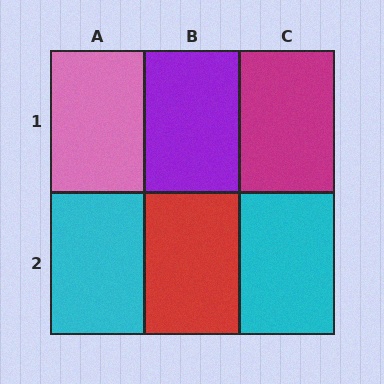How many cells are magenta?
1 cell is magenta.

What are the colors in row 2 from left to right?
Cyan, red, cyan.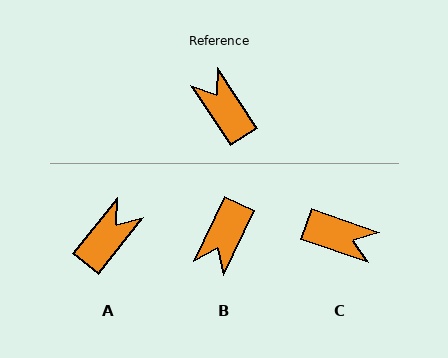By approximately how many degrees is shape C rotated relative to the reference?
Approximately 142 degrees clockwise.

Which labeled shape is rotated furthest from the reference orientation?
C, about 142 degrees away.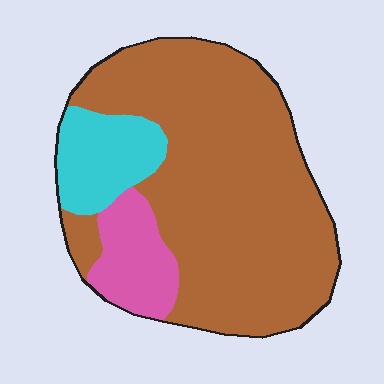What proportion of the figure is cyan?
Cyan takes up about one eighth (1/8) of the figure.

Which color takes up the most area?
Brown, at roughly 75%.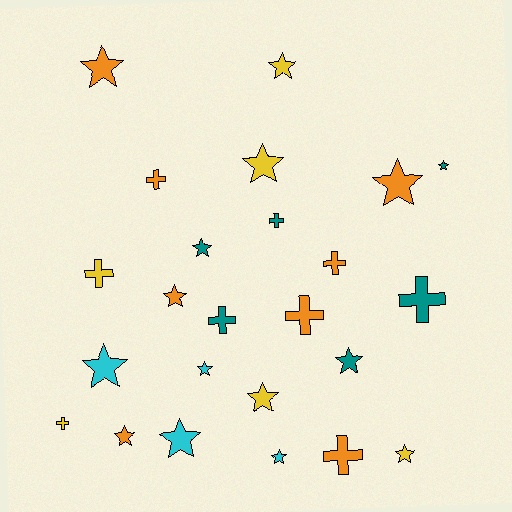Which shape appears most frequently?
Star, with 15 objects.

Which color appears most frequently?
Orange, with 8 objects.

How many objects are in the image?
There are 24 objects.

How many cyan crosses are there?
There are no cyan crosses.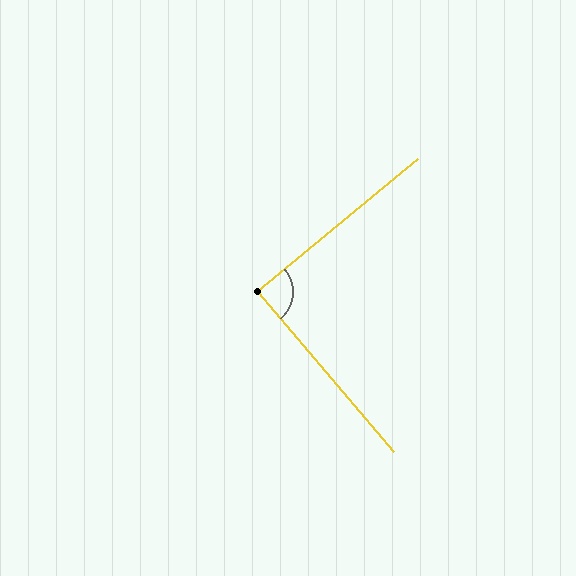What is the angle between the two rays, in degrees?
Approximately 89 degrees.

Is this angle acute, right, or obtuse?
It is approximately a right angle.